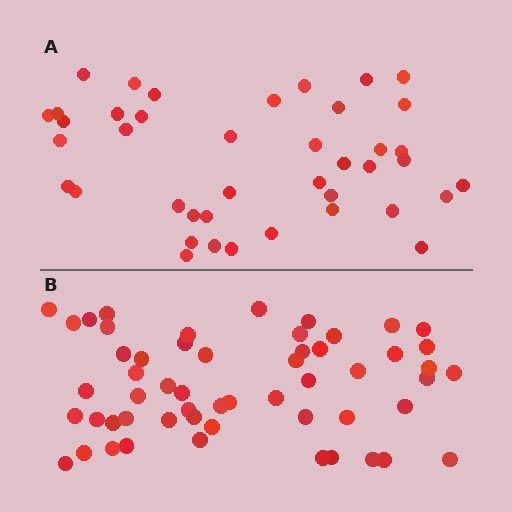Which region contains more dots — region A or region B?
Region B (the bottom region) has more dots.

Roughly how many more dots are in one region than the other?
Region B has approximately 15 more dots than region A.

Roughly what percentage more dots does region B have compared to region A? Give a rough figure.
About 35% more.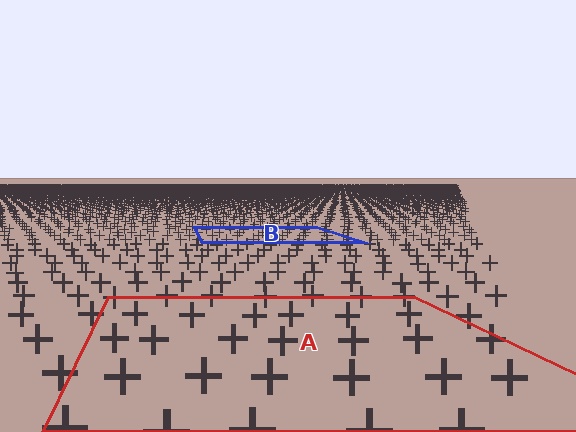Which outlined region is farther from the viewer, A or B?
Region B is farther from the viewer — the texture elements inside it appear smaller and more densely packed.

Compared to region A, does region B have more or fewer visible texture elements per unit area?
Region B has more texture elements per unit area — they are packed more densely because it is farther away.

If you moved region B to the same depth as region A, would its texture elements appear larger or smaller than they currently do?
They would appear larger. At a closer depth, the same texture elements are projected at a bigger on-screen size.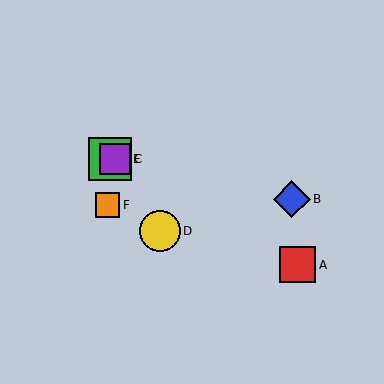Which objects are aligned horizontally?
Objects C, E are aligned horizontally.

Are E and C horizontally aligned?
Yes, both are at y≈159.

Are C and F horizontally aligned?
No, C is at y≈159 and F is at y≈205.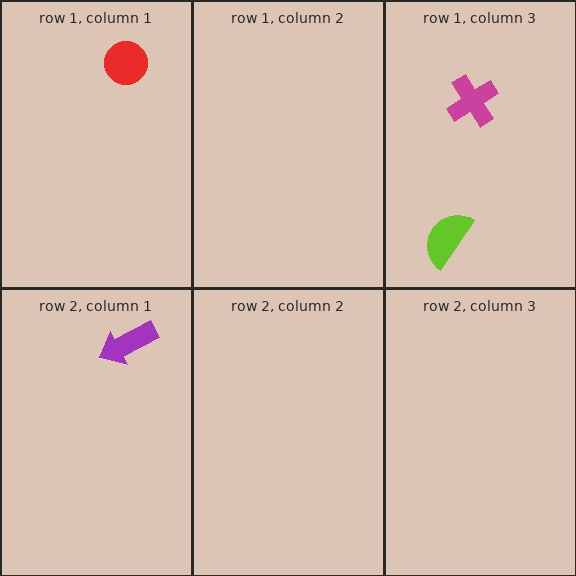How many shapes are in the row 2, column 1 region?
1.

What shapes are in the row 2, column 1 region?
The purple arrow.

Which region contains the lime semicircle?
The row 1, column 3 region.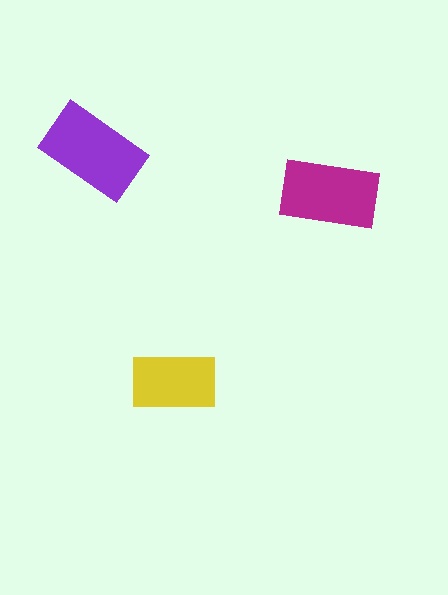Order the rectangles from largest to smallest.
the purple one, the magenta one, the yellow one.